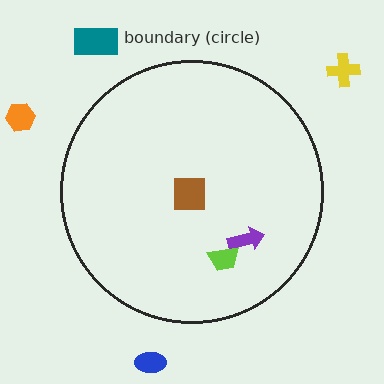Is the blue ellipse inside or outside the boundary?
Outside.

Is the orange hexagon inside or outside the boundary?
Outside.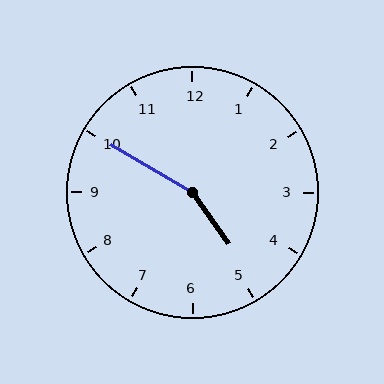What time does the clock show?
4:50.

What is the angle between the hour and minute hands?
Approximately 155 degrees.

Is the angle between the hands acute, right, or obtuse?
It is obtuse.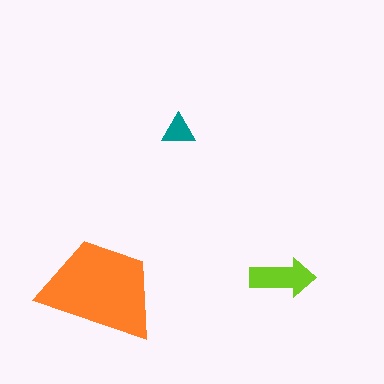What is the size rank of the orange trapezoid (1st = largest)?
1st.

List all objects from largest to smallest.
The orange trapezoid, the lime arrow, the teal triangle.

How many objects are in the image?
There are 3 objects in the image.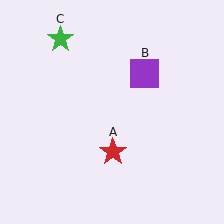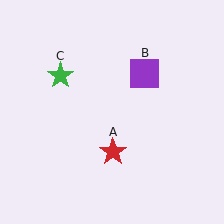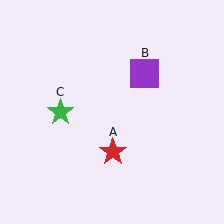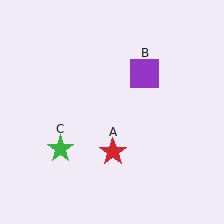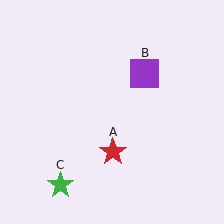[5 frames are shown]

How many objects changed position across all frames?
1 object changed position: green star (object C).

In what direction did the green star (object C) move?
The green star (object C) moved down.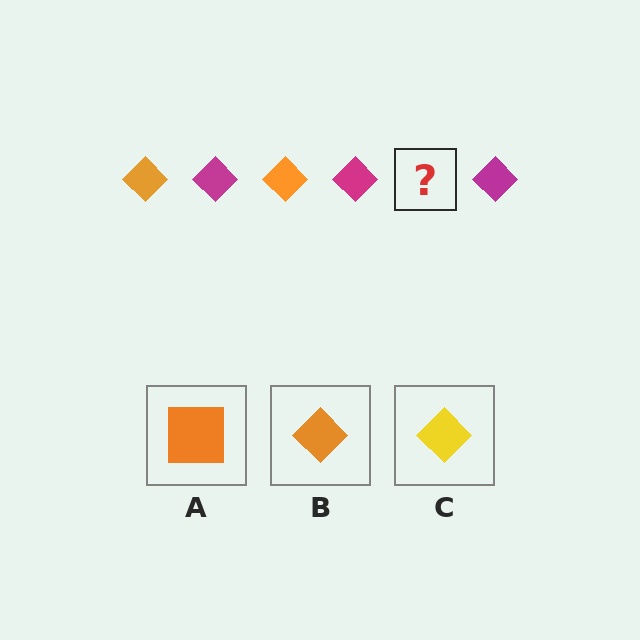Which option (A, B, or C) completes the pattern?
B.